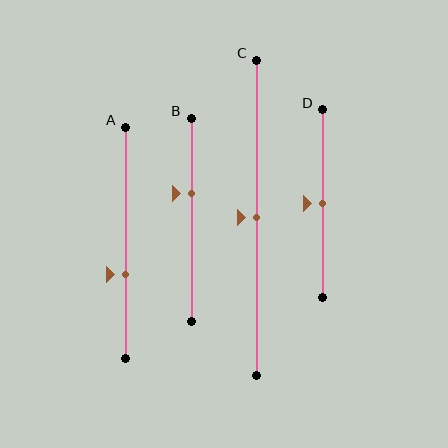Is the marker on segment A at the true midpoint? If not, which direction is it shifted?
No, the marker on segment A is shifted downward by about 14% of the segment length.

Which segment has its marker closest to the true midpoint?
Segment C has its marker closest to the true midpoint.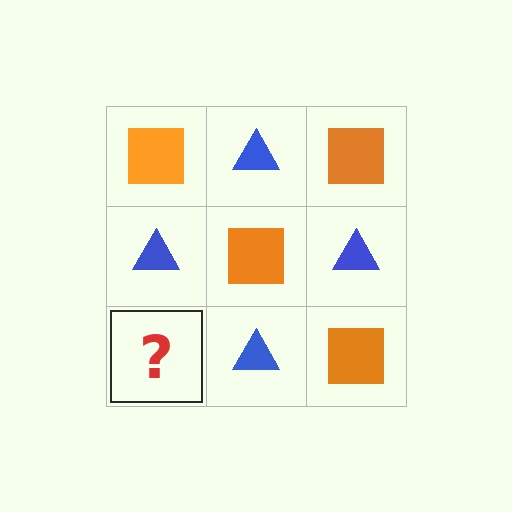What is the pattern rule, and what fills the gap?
The rule is that it alternates orange square and blue triangle in a checkerboard pattern. The gap should be filled with an orange square.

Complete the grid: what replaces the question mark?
The question mark should be replaced with an orange square.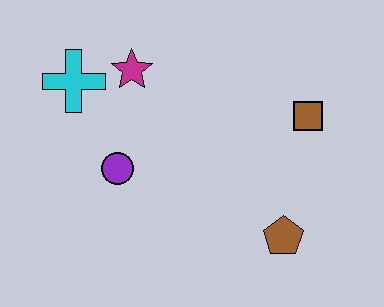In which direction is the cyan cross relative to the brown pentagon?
The cyan cross is to the left of the brown pentagon.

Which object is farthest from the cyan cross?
The brown pentagon is farthest from the cyan cross.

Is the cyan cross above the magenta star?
No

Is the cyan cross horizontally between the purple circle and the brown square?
No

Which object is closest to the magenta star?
The cyan cross is closest to the magenta star.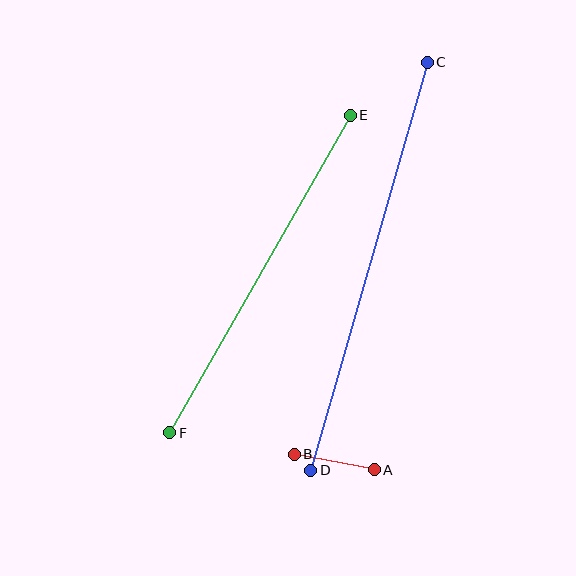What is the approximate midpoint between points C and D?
The midpoint is at approximately (369, 266) pixels.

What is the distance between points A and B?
The distance is approximately 81 pixels.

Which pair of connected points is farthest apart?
Points C and D are farthest apart.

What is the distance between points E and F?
The distance is approximately 366 pixels.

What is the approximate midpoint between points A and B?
The midpoint is at approximately (334, 462) pixels.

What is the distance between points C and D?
The distance is approximately 425 pixels.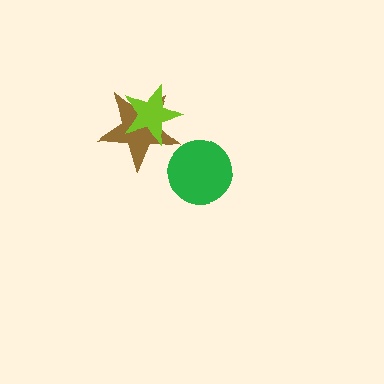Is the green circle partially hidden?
No, no other shape covers it.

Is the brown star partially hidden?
Yes, it is partially covered by another shape.